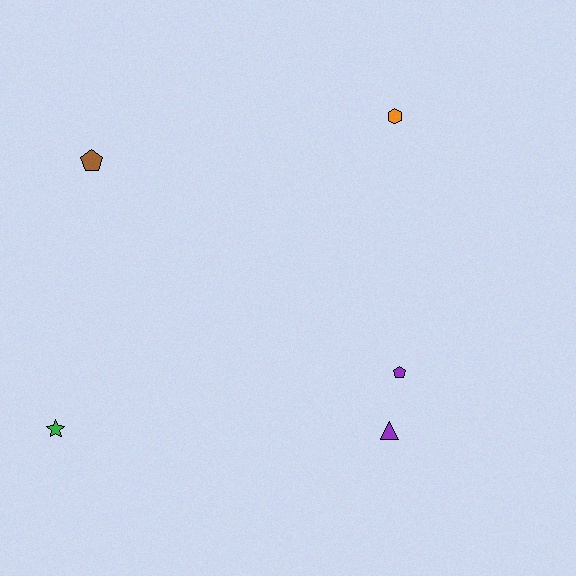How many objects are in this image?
There are 5 objects.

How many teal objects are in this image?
There are no teal objects.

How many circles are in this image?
There are no circles.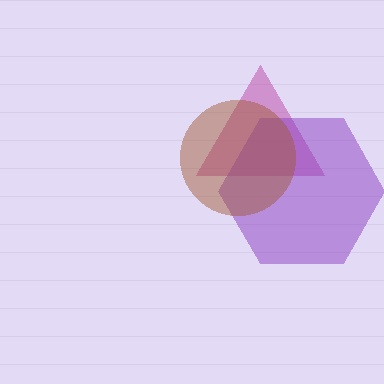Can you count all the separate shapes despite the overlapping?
Yes, there are 3 separate shapes.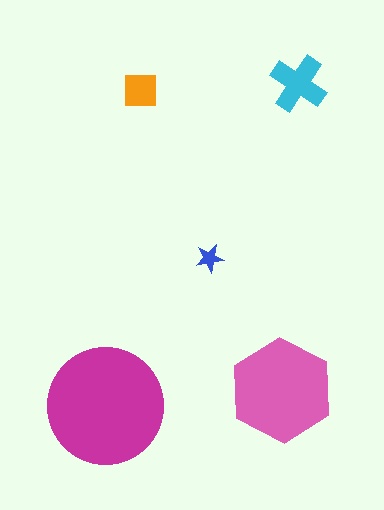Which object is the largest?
The magenta circle.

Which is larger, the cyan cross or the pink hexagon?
The pink hexagon.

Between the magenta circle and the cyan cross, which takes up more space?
The magenta circle.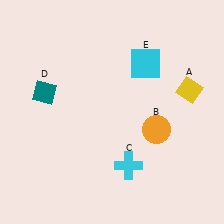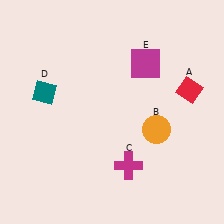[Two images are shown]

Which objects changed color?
A changed from yellow to red. C changed from cyan to magenta. E changed from cyan to magenta.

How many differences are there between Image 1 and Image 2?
There are 3 differences between the two images.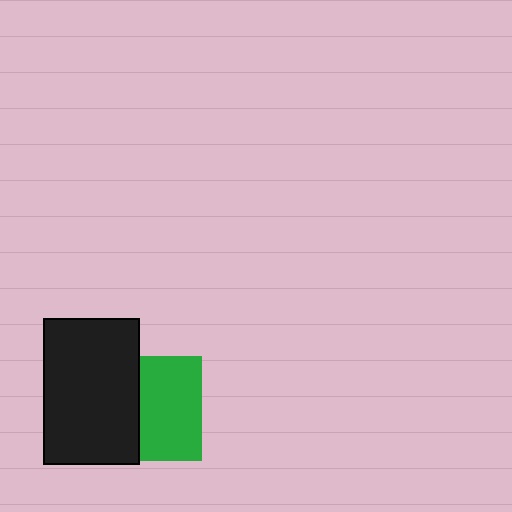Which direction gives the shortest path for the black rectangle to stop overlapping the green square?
Moving left gives the shortest separation.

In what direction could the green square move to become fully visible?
The green square could move right. That would shift it out from behind the black rectangle entirely.